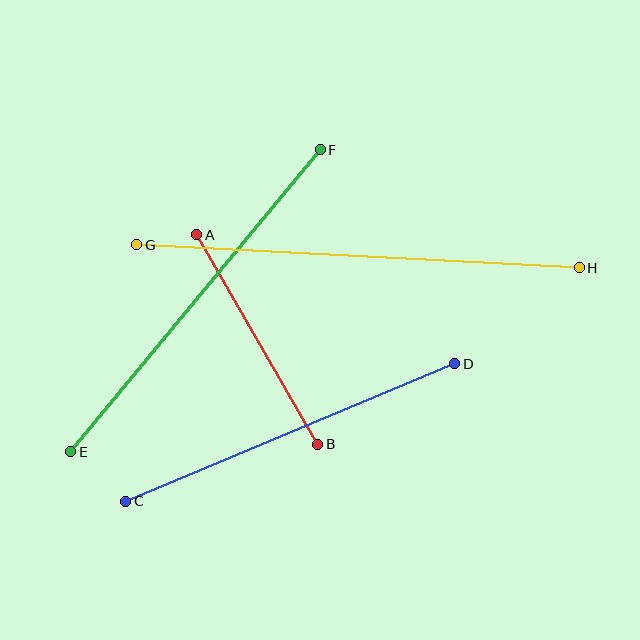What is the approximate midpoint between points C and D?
The midpoint is at approximately (290, 432) pixels.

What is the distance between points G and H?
The distance is approximately 443 pixels.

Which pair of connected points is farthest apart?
Points G and H are farthest apart.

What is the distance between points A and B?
The distance is approximately 242 pixels.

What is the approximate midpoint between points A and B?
The midpoint is at approximately (257, 340) pixels.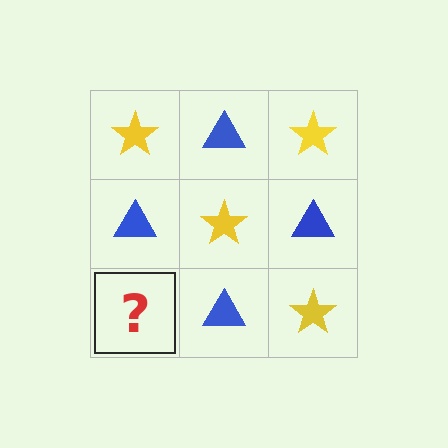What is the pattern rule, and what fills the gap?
The rule is that it alternates yellow star and blue triangle in a checkerboard pattern. The gap should be filled with a yellow star.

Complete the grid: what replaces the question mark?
The question mark should be replaced with a yellow star.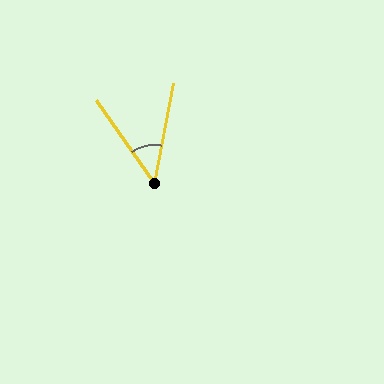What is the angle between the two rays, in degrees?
Approximately 46 degrees.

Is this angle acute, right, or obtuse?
It is acute.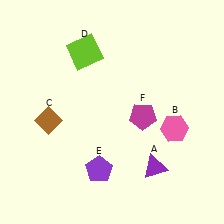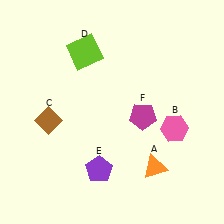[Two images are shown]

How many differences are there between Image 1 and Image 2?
There is 1 difference between the two images.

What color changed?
The triangle (A) changed from purple in Image 1 to orange in Image 2.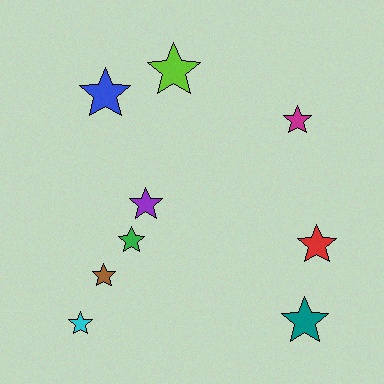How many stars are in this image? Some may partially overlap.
There are 9 stars.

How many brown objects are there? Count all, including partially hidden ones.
There is 1 brown object.